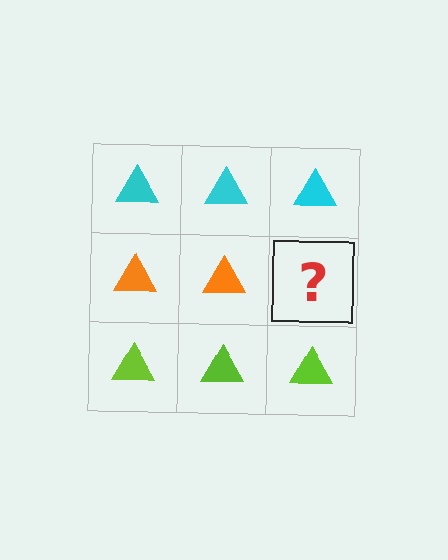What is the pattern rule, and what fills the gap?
The rule is that each row has a consistent color. The gap should be filled with an orange triangle.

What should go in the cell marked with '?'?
The missing cell should contain an orange triangle.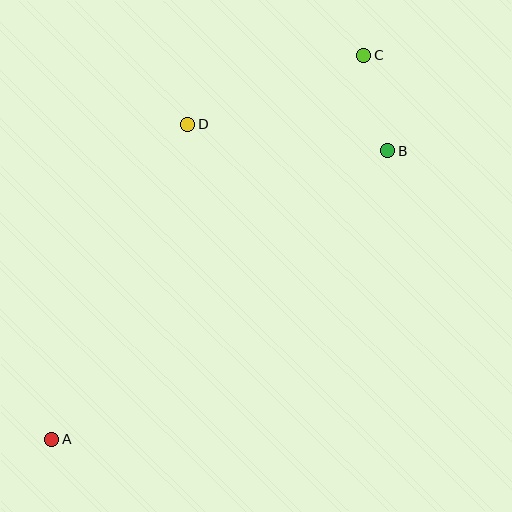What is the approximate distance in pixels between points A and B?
The distance between A and B is approximately 443 pixels.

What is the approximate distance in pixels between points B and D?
The distance between B and D is approximately 202 pixels.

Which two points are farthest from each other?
Points A and C are farthest from each other.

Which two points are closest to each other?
Points B and C are closest to each other.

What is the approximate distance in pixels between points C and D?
The distance between C and D is approximately 189 pixels.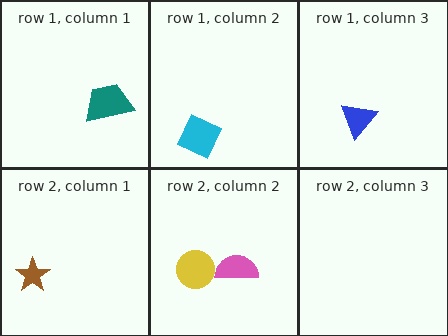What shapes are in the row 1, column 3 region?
The blue triangle.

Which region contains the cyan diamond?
The row 1, column 2 region.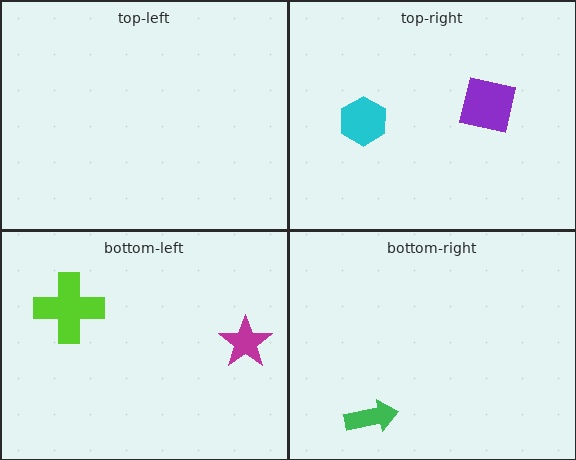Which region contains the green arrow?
The bottom-right region.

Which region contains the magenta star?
The bottom-left region.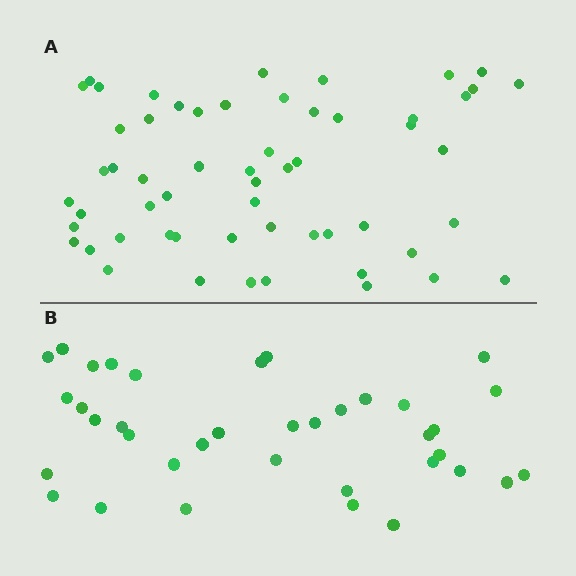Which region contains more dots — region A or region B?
Region A (the top region) has more dots.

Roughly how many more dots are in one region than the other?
Region A has approximately 20 more dots than region B.